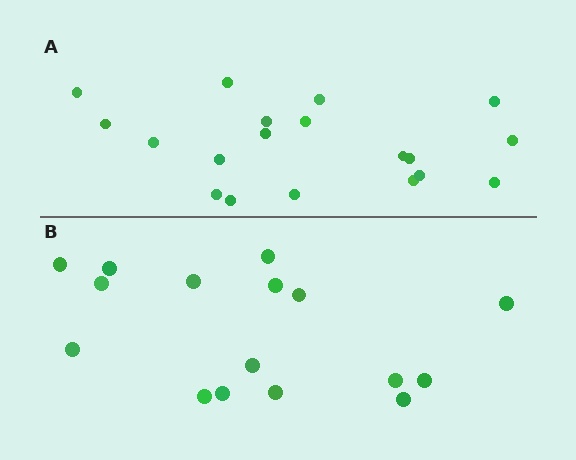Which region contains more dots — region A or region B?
Region A (the top region) has more dots.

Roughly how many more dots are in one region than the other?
Region A has just a few more — roughly 2 or 3 more dots than region B.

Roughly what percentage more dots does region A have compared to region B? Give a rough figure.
About 20% more.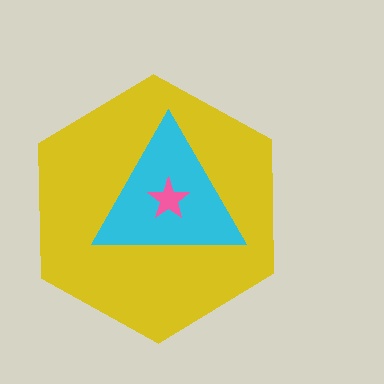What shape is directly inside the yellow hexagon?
The cyan triangle.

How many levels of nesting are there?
3.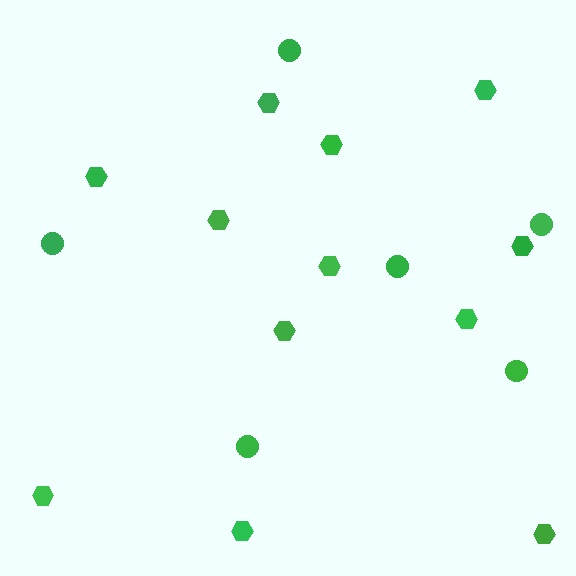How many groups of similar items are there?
There are 2 groups: one group of hexagons (12) and one group of circles (6).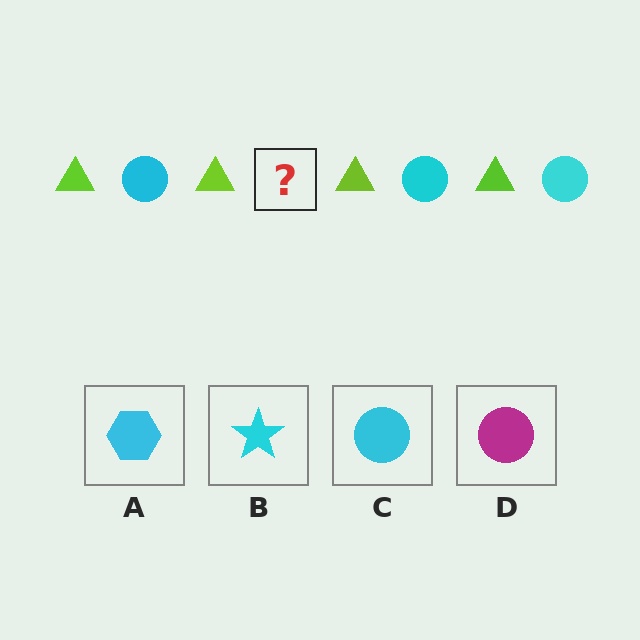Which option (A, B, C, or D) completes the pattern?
C.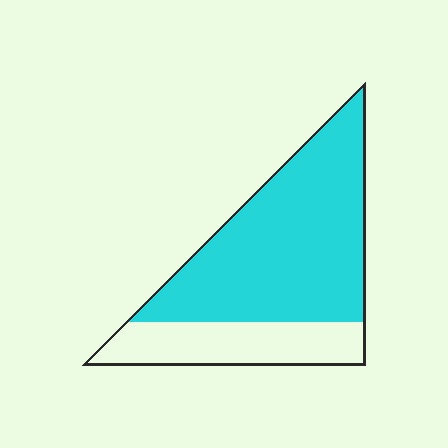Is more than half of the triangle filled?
Yes.